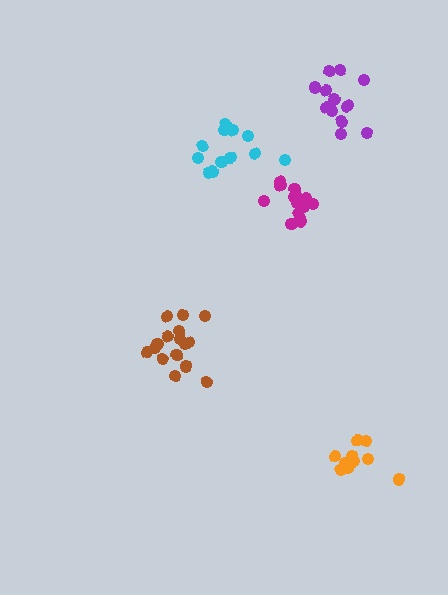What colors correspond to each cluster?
The clusters are colored: magenta, purple, orange, cyan, brown.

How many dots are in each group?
Group 1: 14 dots, Group 2: 14 dots, Group 3: 12 dots, Group 4: 12 dots, Group 5: 16 dots (68 total).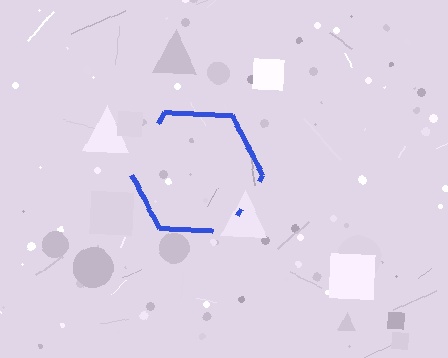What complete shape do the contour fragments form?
The contour fragments form a hexagon.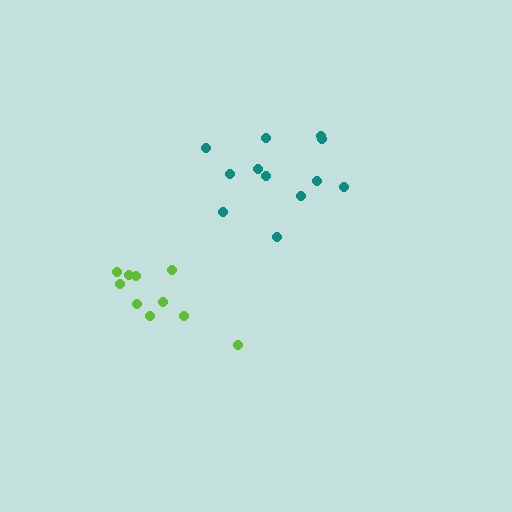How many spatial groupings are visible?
There are 2 spatial groupings.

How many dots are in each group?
Group 1: 12 dots, Group 2: 10 dots (22 total).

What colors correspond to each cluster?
The clusters are colored: teal, lime.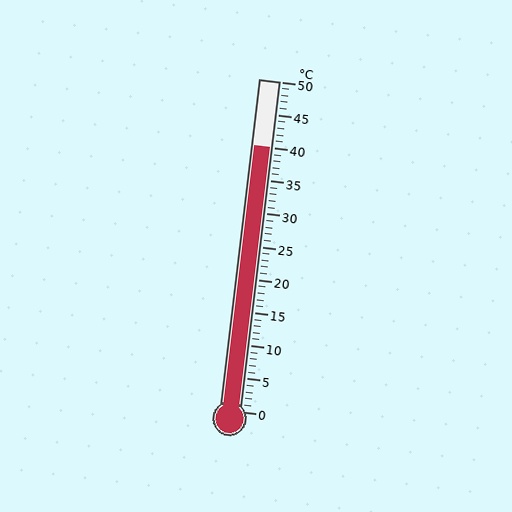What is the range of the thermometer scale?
The thermometer scale ranges from 0°C to 50°C.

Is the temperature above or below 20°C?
The temperature is above 20°C.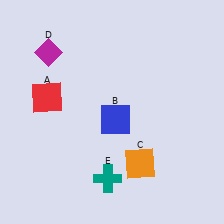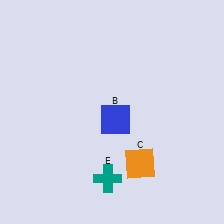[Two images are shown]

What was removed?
The magenta diamond (D), the red square (A) were removed in Image 2.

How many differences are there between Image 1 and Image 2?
There are 2 differences between the two images.